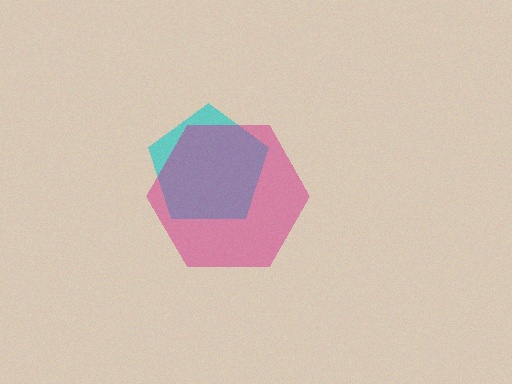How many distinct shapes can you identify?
There are 2 distinct shapes: a cyan pentagon, a magenta hexagon.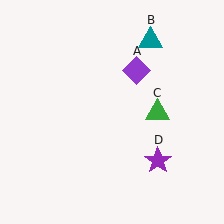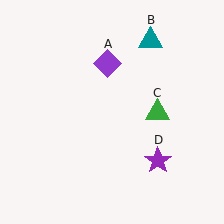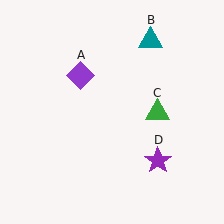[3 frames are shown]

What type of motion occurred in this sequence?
The purple diamond (object A) rotated counterclockwise around the center of the scene.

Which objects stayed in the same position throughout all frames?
Teal triangle (object B) and green triangle (object C) and purple star (object D) remained stationary.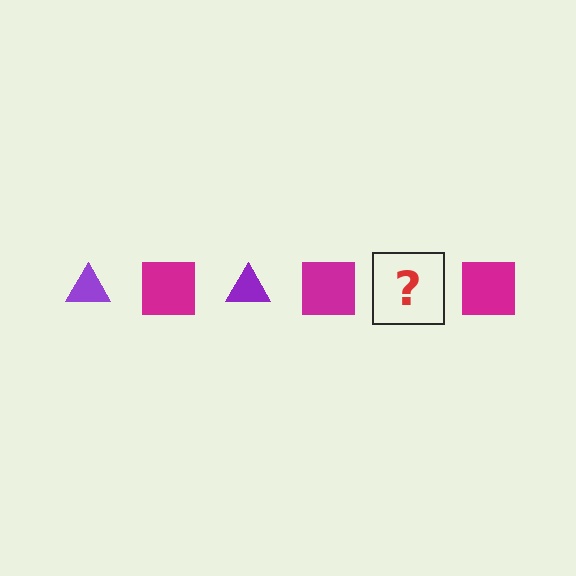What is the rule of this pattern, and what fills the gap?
The rule is that the pattern alternates between purple triangle and magenta square. The gap should be filled with a purple triangle.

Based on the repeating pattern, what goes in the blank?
The blank should be a purple triangle.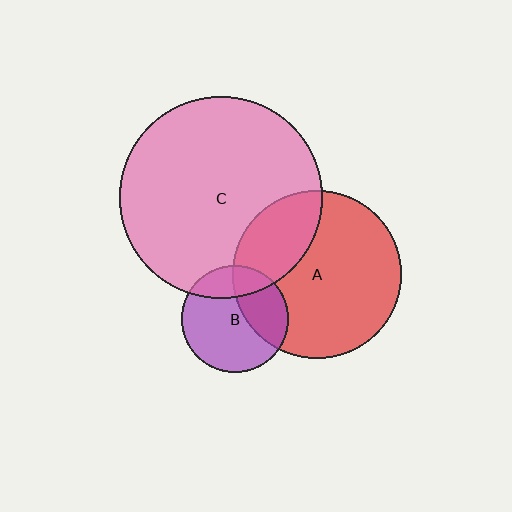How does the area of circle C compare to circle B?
Approximately 3.6 times.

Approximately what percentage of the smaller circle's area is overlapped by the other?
Approximately 20%.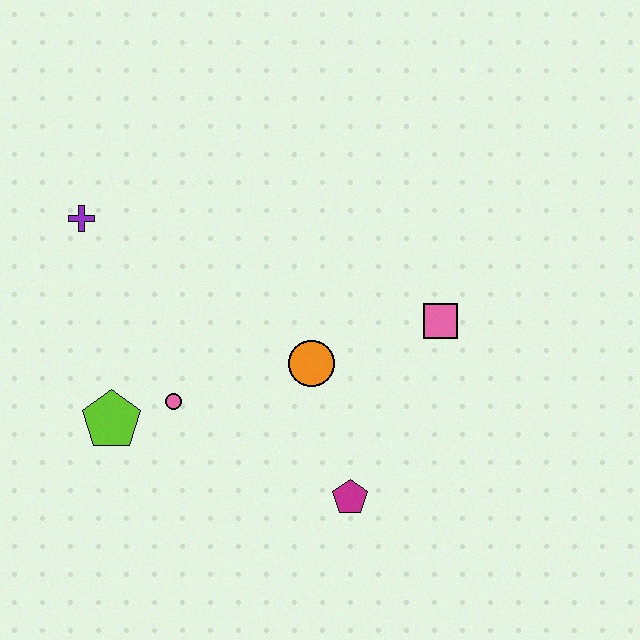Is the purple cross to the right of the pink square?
No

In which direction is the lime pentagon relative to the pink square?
The lime pentagon is to the left of the pink square.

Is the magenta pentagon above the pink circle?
No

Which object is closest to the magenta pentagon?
The orange circle is closest to the magenta pentagon.